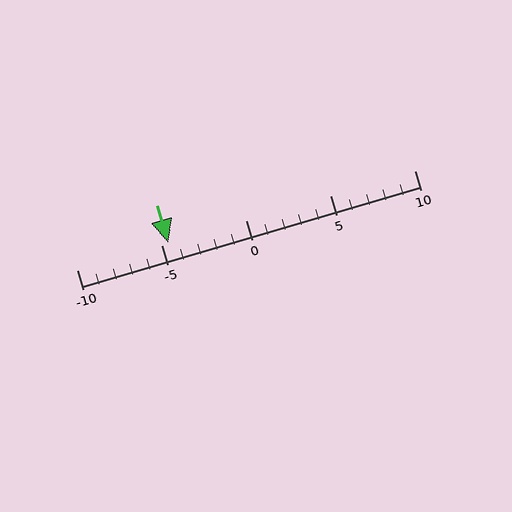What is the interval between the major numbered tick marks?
The major tick marks are spaced 5 units apart.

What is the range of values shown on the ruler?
The ruler shows values from -10 to 10.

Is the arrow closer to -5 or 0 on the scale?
The arrow is closer to -5.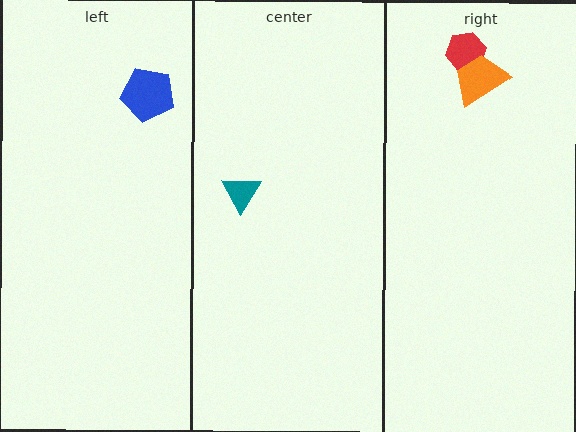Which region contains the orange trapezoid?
The right region.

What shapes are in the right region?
The red hexagon, the orange trapezoid.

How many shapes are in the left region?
1.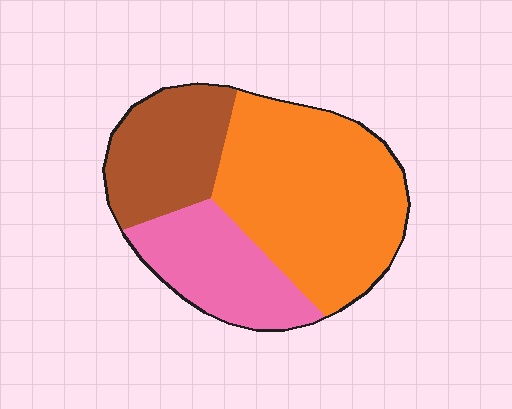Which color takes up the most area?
Orange, at roughly 50%.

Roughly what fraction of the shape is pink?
Pink covers roughly 25% of the shape.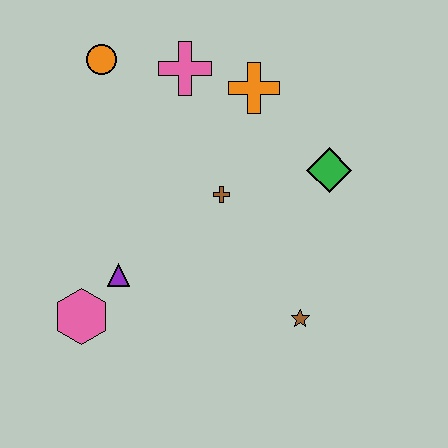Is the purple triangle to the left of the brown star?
Yes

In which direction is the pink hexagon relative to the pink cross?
The pink hexagon is below the pink cross.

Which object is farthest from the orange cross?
The pink hexagon is farthest from the orange cross.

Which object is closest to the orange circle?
The pink cross is closest to the orange circle.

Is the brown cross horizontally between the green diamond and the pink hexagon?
Yes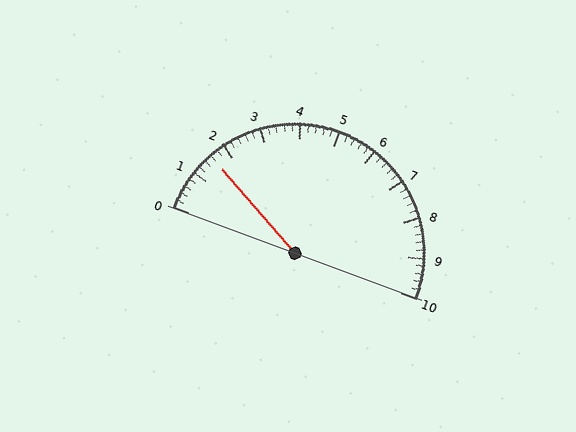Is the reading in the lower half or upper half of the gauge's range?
The reading is in the lower half of the range (0 to 10).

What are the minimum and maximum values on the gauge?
The gauge ranges from 0 to 10.